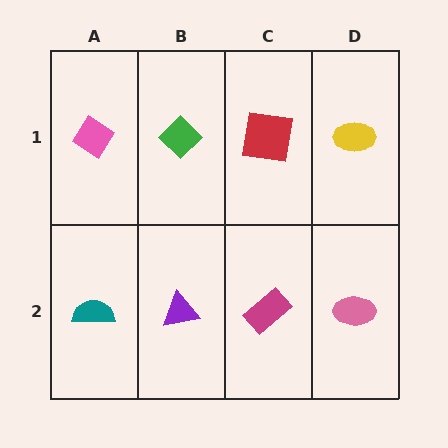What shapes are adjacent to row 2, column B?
A green diamond (row 1, column B), a teal semicircle (row 2, column A), a magenta rectangle (row 2, column C).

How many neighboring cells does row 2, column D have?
2.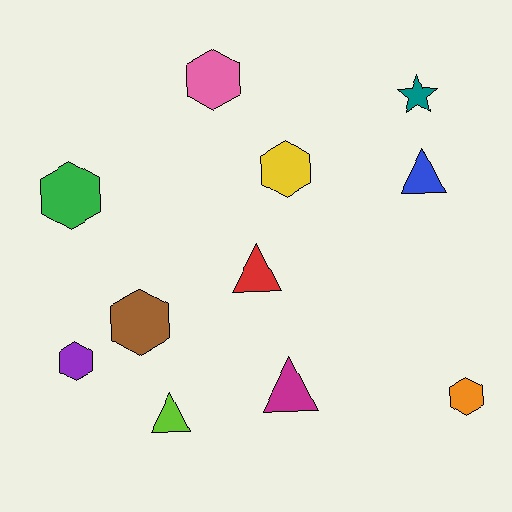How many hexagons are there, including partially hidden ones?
There are 6 hexagons.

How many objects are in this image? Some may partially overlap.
There are 11 objects.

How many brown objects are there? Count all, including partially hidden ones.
There is 1 brown object.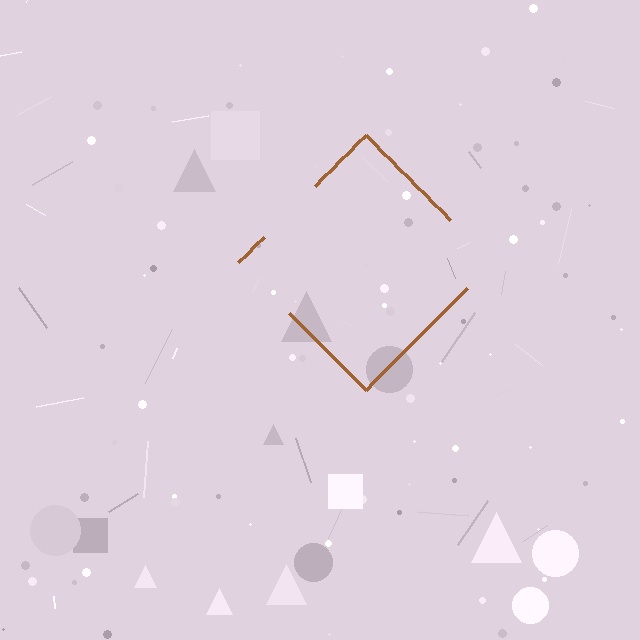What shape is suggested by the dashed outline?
The dashed outline suggests a diamond.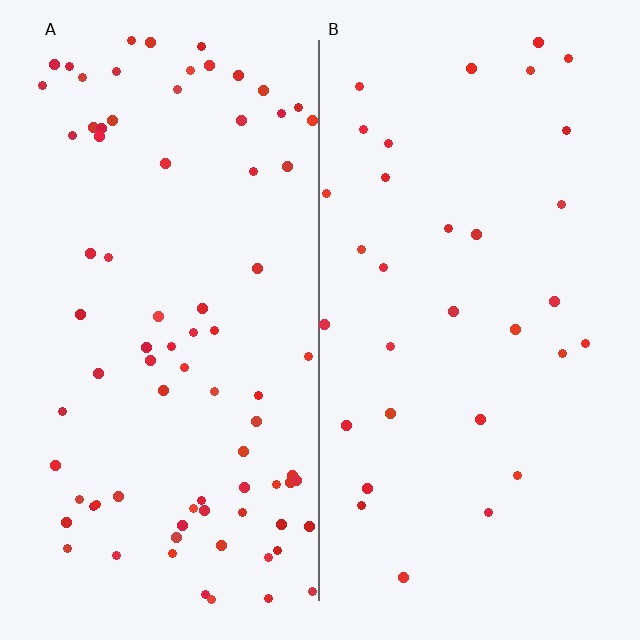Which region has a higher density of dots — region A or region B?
A (the left).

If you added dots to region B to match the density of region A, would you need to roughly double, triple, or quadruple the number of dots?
Approximately triple.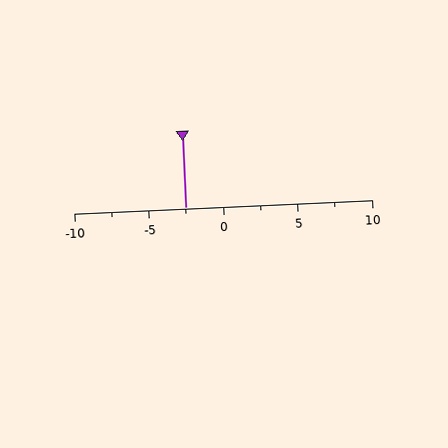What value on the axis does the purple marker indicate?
The marker indicates approximately -2.5.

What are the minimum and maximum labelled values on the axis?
The axis runs from -10 to 10.